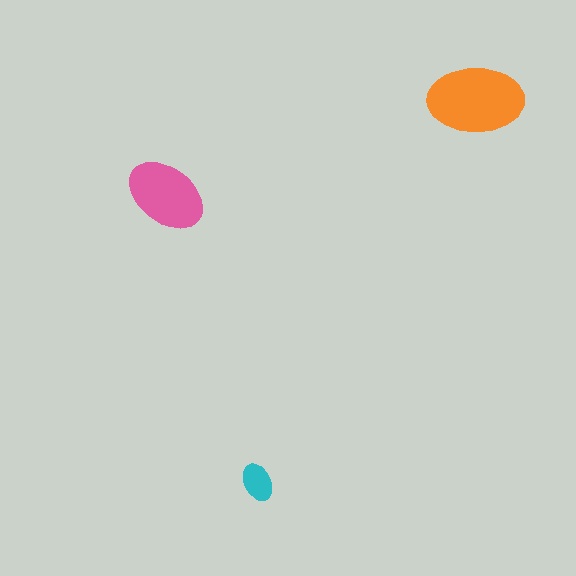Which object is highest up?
The orange ellipse is topmost.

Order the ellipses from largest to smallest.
the orange one, the pink one, the cyan one.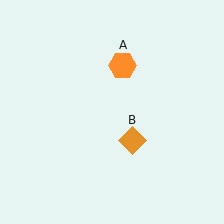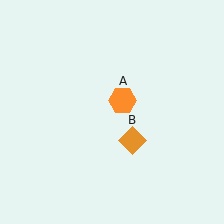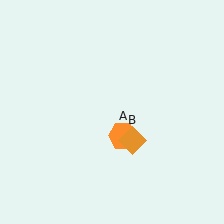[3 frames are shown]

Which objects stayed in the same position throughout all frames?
Orange diamond (object B) remained stationary.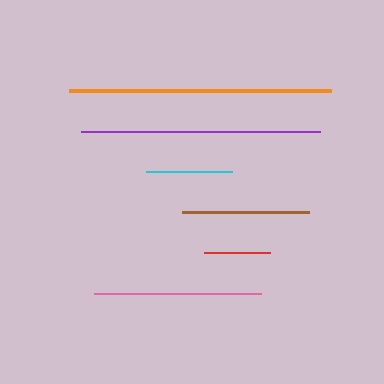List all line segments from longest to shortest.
From longest to shortest: orange, purple, pink, brown, cyan, red.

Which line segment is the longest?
The orange line is the longest at approximately 262 pixels.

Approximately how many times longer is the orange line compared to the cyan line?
The orange line is approximately 3.1 times the length of the cyan line.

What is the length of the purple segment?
The purple segment is approximately 239 pixels long.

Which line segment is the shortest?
The red line is the shortest at approximately 66 pixels.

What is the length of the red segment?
The red segment is approximately 66 pixels long.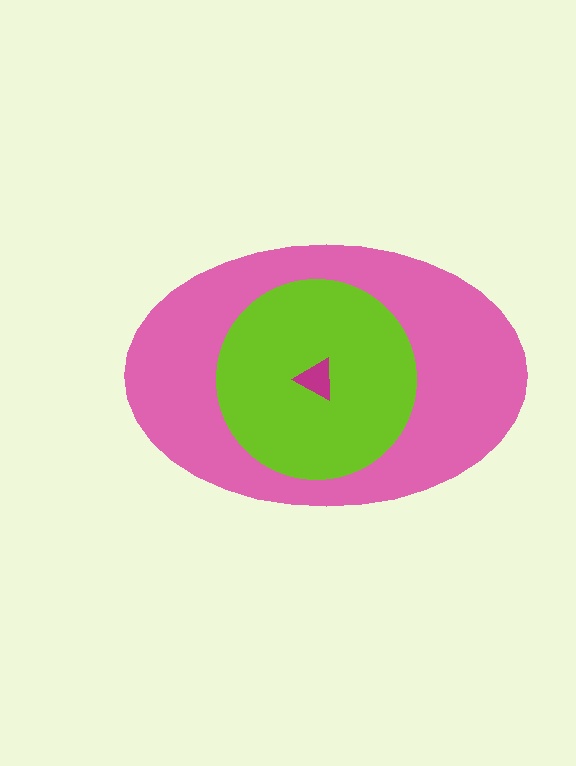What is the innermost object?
The magenta triangle.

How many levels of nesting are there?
3.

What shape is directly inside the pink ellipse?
The lime circle.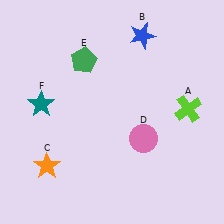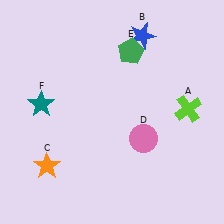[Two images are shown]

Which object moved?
The green pentagon (E) moved right.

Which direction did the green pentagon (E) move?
The green pentagon (E) moved right.